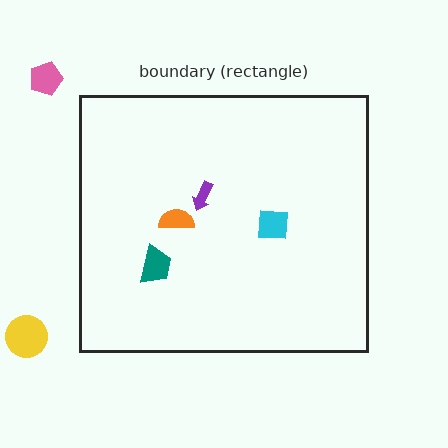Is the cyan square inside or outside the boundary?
Inside.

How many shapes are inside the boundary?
4 inside, 2 outside.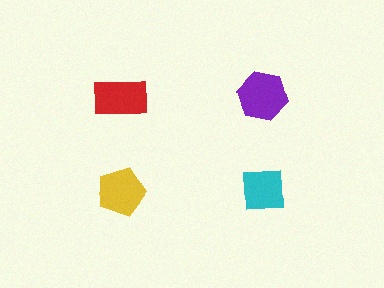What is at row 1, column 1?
A red rectangle.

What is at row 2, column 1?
A yellow pentagon.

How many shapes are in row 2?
2 shapes.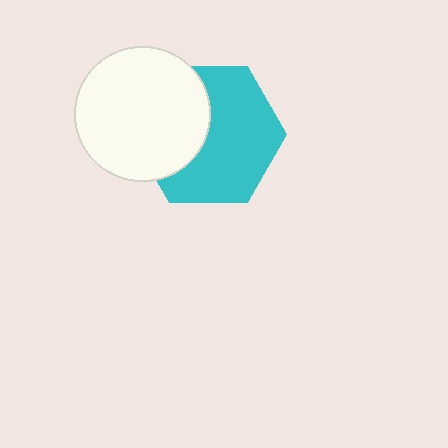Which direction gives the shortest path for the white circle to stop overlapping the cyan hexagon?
Moving left gives the shortest separation.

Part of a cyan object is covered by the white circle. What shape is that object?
It is a hexagon.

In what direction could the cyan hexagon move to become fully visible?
The cyan hexagon could move right. That would shift it out from behind the white circle entirely.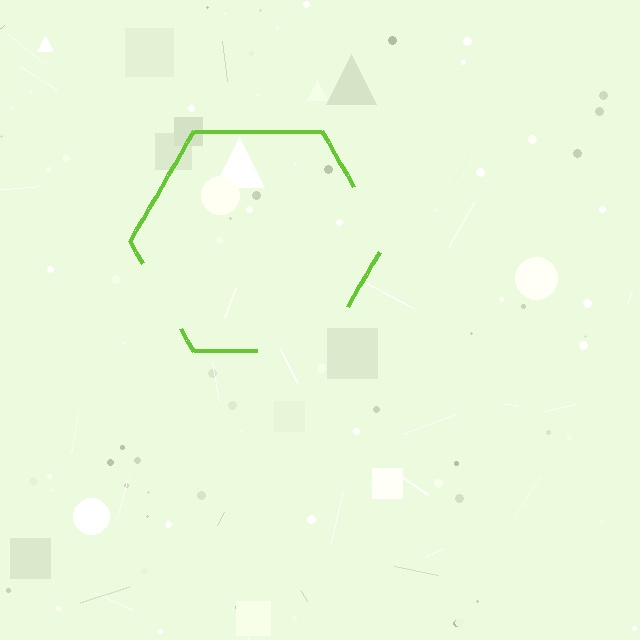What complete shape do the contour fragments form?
The contour fragments form a hexagon.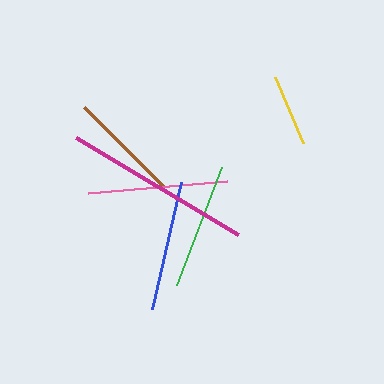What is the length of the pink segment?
The pink segment is approximately 140 pixels long.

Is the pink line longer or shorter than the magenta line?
The magenta line is longer than the pink line.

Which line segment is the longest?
The magenta line is the longest at approximately 188 pixels.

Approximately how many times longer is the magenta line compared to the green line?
The magenta line is approximately 1.5 times the length of the green line.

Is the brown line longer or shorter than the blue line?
The blue line is longer than the brown line.